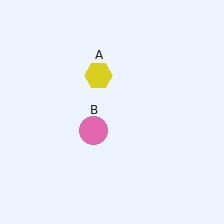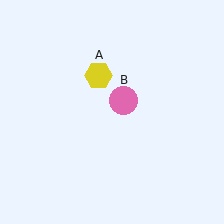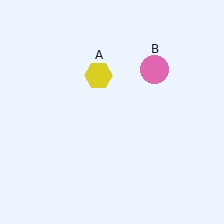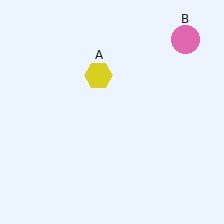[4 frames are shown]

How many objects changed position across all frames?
1 object changed position: pink circle (object B).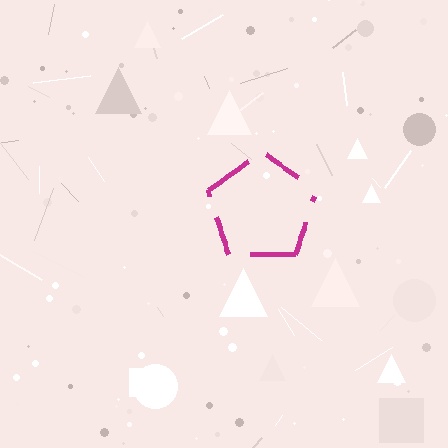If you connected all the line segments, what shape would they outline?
They would outline a pentagon.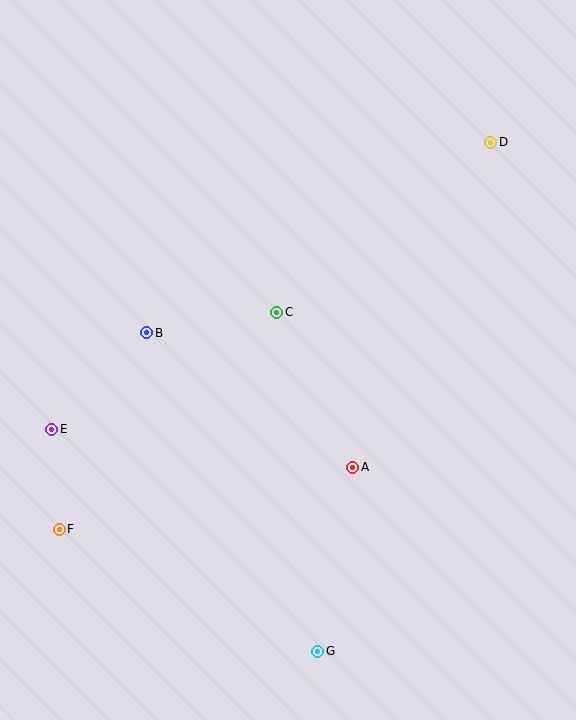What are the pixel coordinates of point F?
Point F is at (59, 529).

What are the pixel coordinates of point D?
Point D is at (491, 142).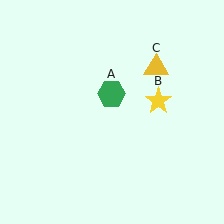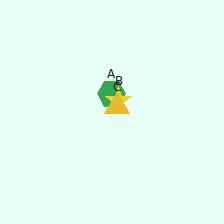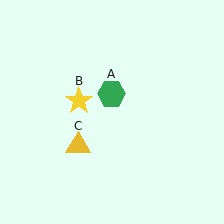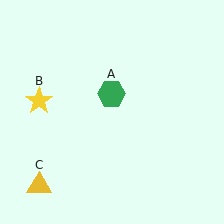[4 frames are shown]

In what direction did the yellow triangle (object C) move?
The yellow triangle (object C) moved down and to the left.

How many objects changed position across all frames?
2 objects changed position: yellow star (object B), yellow triangle (object C).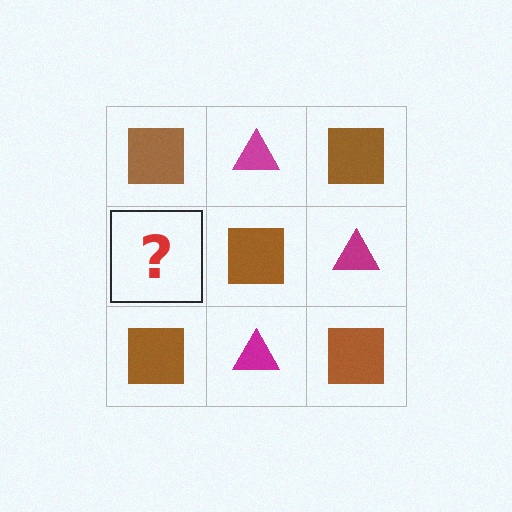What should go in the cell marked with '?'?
The missing cell should contain a magenta triangle.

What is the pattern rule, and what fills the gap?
The rule is that it alternates brown square and magenta triangle in a checkerboard pattern. The gap should be filled with a magenta triangle.